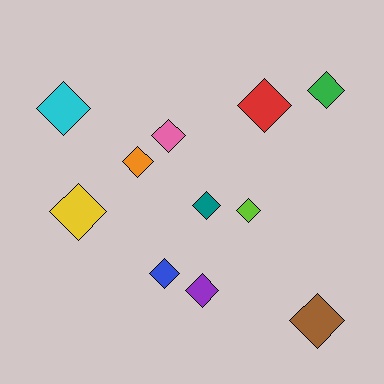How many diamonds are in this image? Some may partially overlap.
There are 11 diamonds.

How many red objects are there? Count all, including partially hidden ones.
There is 1 red object.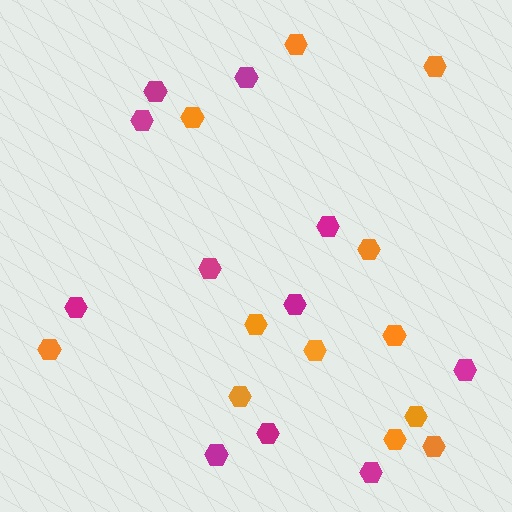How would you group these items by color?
There are 2 groups: one group of magenta hexagons (11) and one group of orange hexagons (12).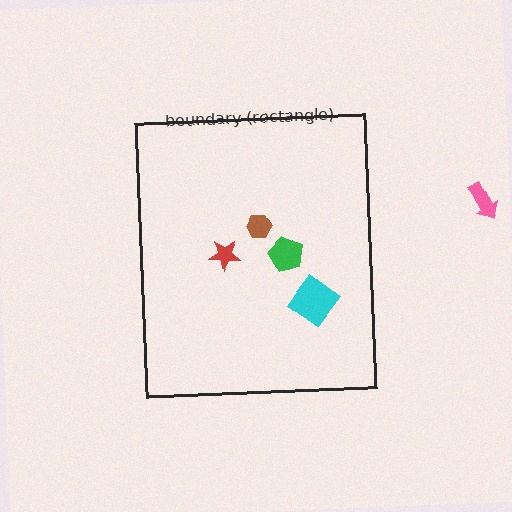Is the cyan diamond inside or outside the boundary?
Inside.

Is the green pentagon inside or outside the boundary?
Inside.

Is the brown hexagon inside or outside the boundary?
Inside.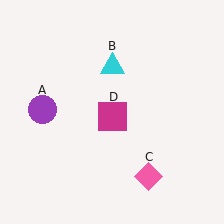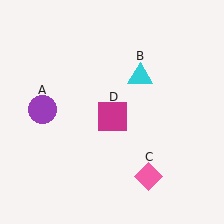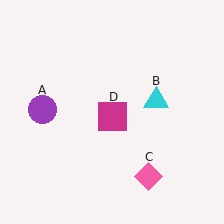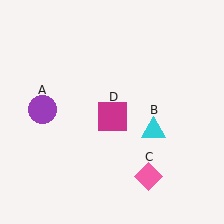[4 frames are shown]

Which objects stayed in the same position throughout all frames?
Purple circle (object A) and pink diamond (object C) and magenta square (object D) remained stationary.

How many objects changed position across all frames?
1 object changed position: cyan triangle (object B).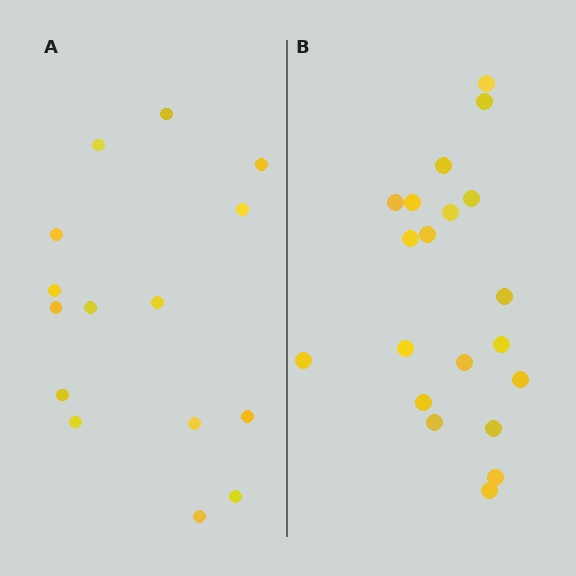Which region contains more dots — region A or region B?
Region B (the right region) has more dots.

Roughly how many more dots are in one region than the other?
Region B has about 5 more dots than region A.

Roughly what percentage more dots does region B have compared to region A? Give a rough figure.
About 35% more.